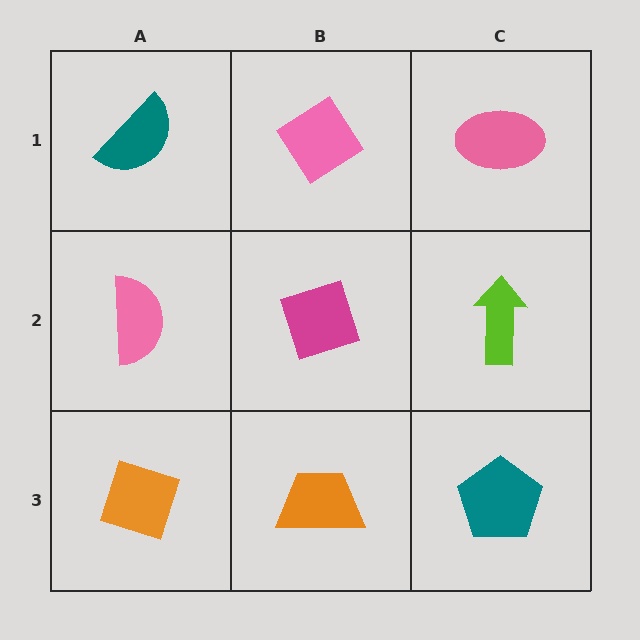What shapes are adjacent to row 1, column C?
A lime arrow (row 2, column C), a pink diamond (row 1, column B).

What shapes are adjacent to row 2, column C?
A pink ellipse (row 1, column C), a teal pentagon (row 3, column C), a magenta diamond (row 2, column B).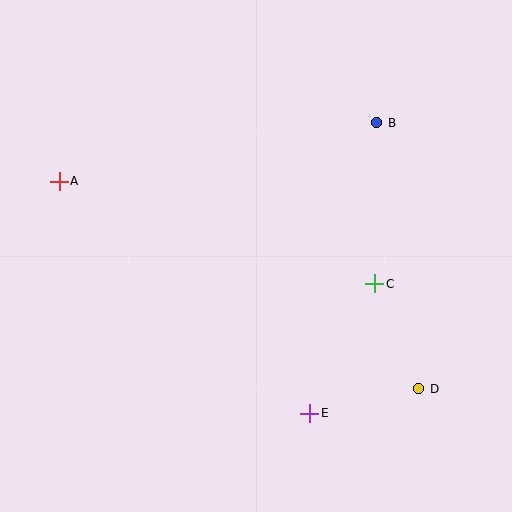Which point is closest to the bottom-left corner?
Point E is closest to the bottom-left corner.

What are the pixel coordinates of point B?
Point B is at (377, 123).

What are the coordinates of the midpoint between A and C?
The midpoint between A and C is at (217, 232).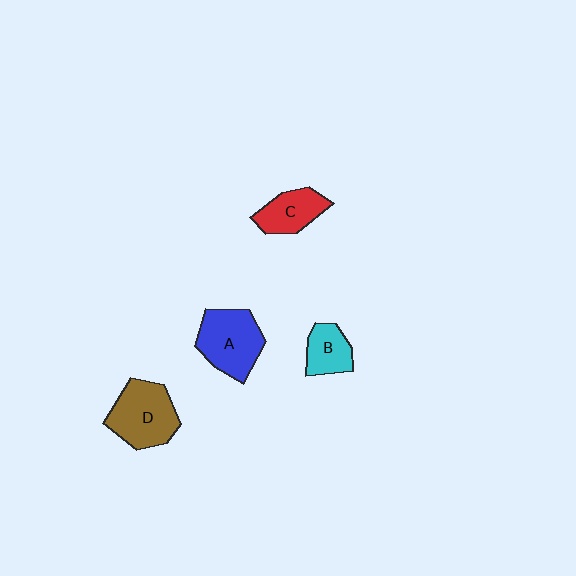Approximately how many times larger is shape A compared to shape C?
Approximately 1.5 times.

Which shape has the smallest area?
Shape B (cyan).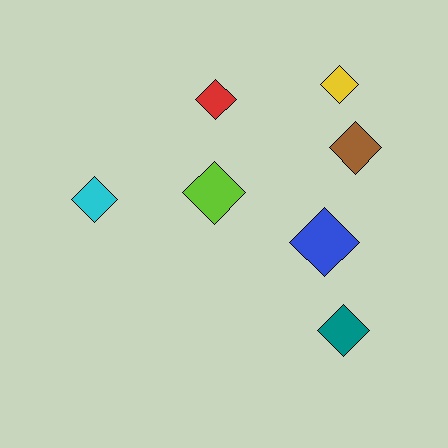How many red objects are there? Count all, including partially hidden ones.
There is 1 red object.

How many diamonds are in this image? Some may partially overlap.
There are 7 diamonds.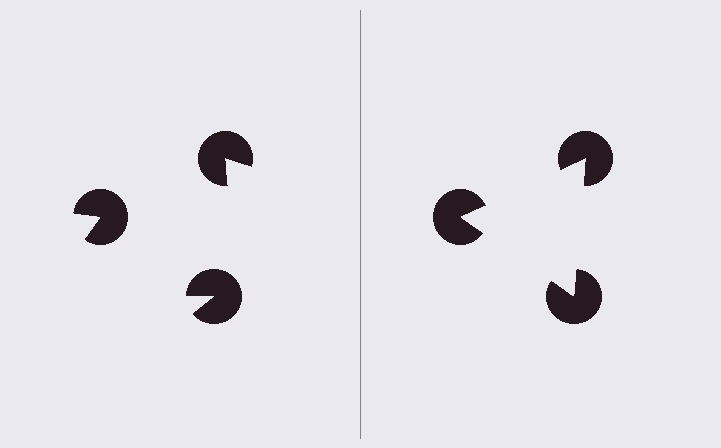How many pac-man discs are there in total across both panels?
6 — 3 on each side.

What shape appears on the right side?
An illusory triangle.